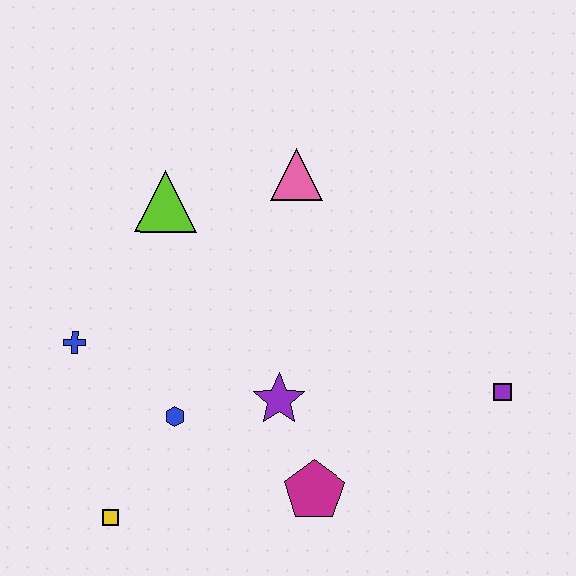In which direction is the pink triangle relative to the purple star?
The pink triangle is above the purple star.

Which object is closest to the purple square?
The magenta pentagon is closest to the purple square.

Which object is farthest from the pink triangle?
The yellow square is farthest from the pink triangle.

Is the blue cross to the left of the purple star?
Yes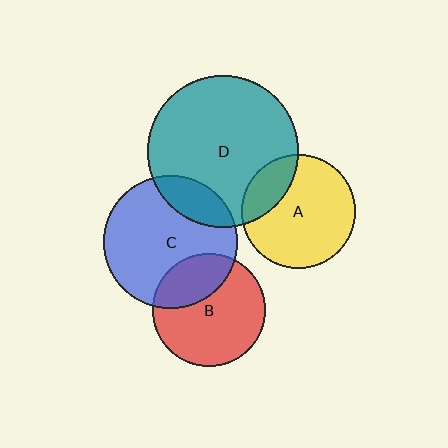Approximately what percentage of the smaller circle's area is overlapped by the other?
Approximately 30%.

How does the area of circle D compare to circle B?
Approximately 1.8 times.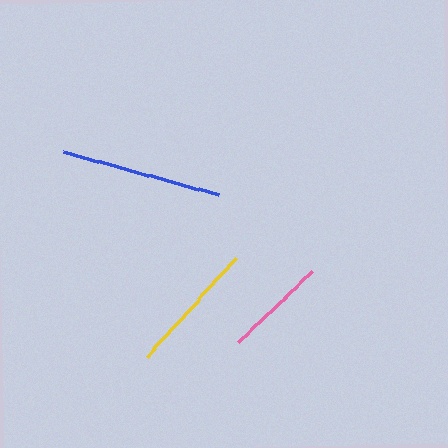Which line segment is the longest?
The blue line is the longest at approximately 162 pixels.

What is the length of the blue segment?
The blue segment is approximately 162 pixels long.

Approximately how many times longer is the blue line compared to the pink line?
The blue line is approximately 1.6 times the length of the pink line.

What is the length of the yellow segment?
The yellow segment is approximately 133 pixels long.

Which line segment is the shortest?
The pink line is the shortest at approximately 102 pixels.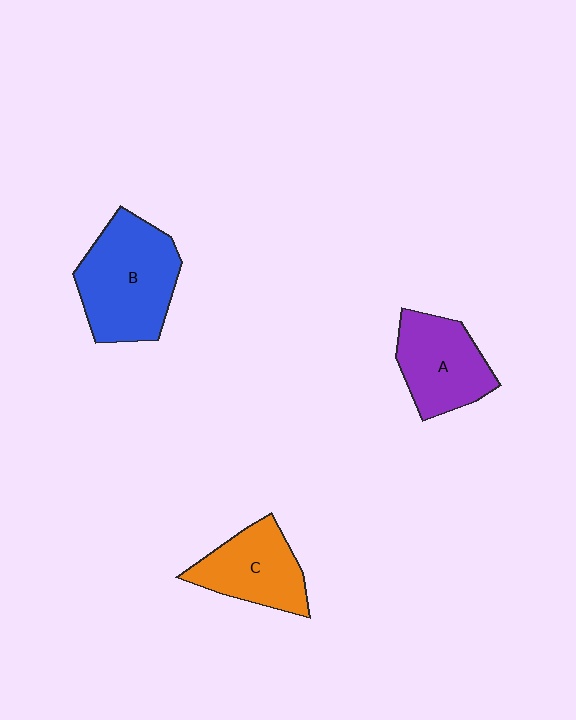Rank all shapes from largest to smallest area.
From largest to smallest: B (blue), A (purple), C (orange).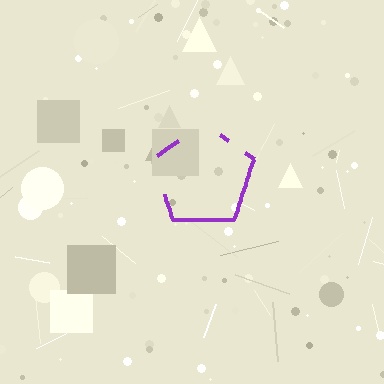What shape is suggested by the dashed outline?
The dashed outline suggests a pentagon.